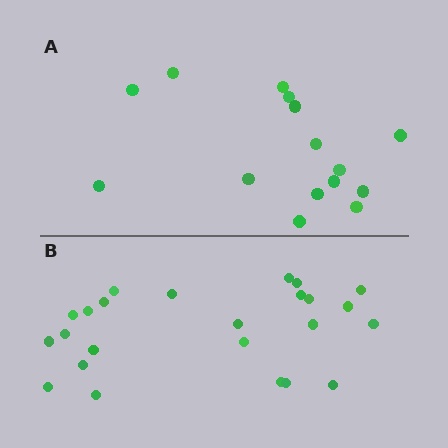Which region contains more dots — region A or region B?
Region B (the bottom region) has more dots.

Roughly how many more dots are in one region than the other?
Region B has roughly 8 or so more dots than region A.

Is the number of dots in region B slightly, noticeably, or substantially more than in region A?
Region B has substantially more. The ratio is roughly 1.6 to 1.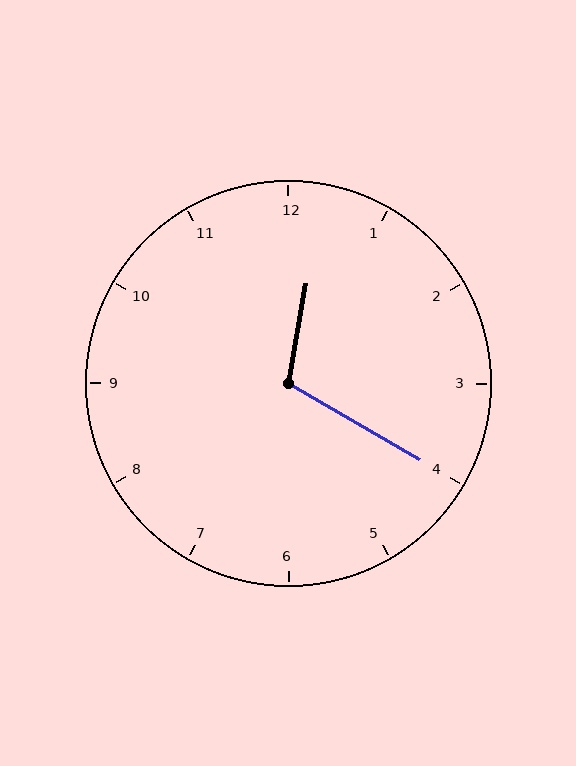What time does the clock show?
12:20.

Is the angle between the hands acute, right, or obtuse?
It is obtuse.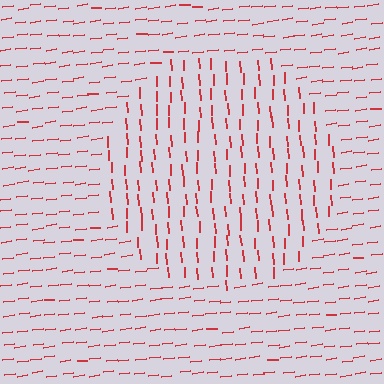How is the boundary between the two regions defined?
The boundary is defined purely by a change in line orientation (approximately 86 degrees difference). All lines are the same color and thickness.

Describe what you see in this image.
The image is filled with small red line segments. A circle region in the image has lines oriented differently from the surrounding lines, creating a visible texture boundary.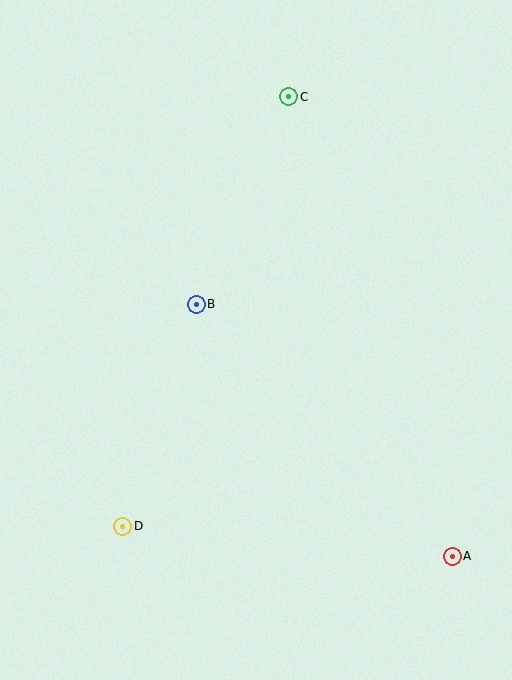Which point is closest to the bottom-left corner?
Point D is closest to the bottom-left corner.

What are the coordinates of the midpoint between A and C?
The midpoint between A and C is at (370, 327).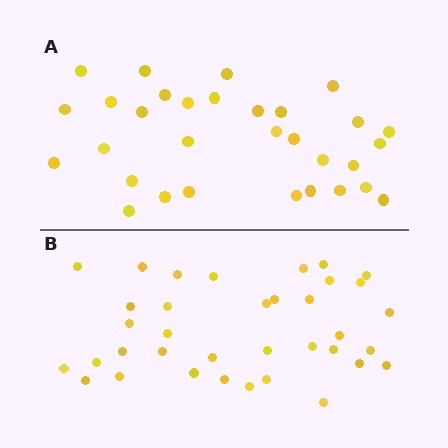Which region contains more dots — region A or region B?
Region B (the bottom region) has more dots.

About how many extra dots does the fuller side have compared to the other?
Region B has about 5 more dots than region A.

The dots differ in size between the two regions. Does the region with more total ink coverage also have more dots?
No. Region A has more total ink coverage because its dots are larger, but region B actually contains more individual dots. Total area can be misleading — the number of items is what matters here.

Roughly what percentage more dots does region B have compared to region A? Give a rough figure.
About 15% more.